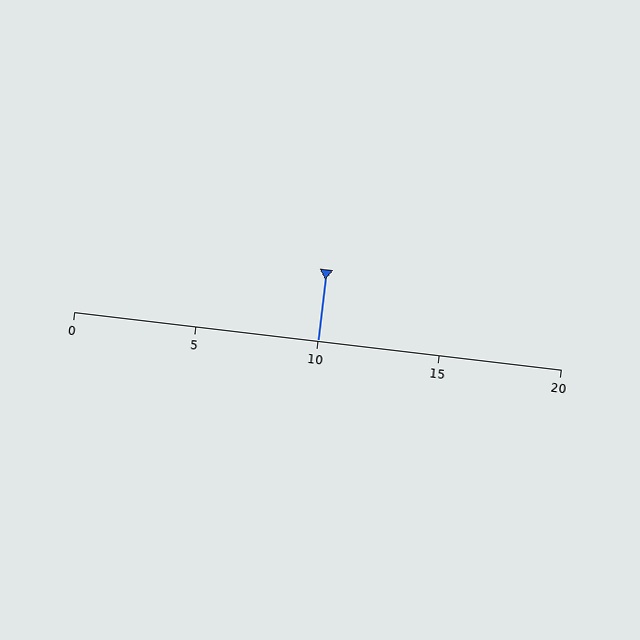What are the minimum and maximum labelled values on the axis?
The axis runs from 0 to 20.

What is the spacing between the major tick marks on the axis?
The major ticks are spaced 5 apart.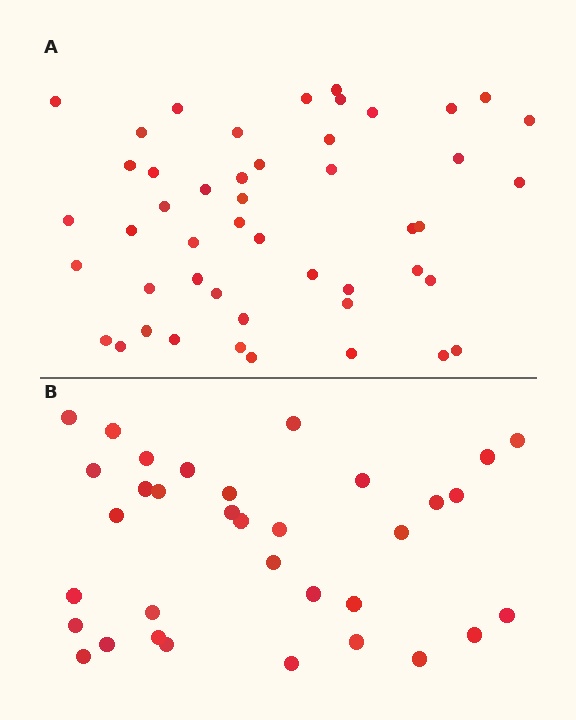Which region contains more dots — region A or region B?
Region A (the top region) has more dots.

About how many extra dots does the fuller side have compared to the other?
Region A has approximately 15 more dots than region B.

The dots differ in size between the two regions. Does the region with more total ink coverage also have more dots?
No. Region B has more total ink coverage because its dots are larger, but region A actually contains more individual dots. Total area can be misleading — the number of items is what matters here.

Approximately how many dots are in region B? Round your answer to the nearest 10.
About 30 dots. (The exact count is 34, which rounds to 30.)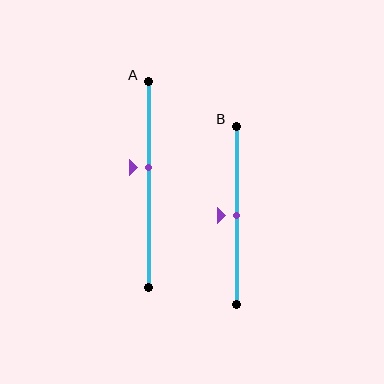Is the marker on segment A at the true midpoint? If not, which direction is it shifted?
No, the marker on segment A is shifted upward by about 8% of the segment length.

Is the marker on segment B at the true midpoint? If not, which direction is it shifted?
Yes, the marker on segment B is at the true midpoint.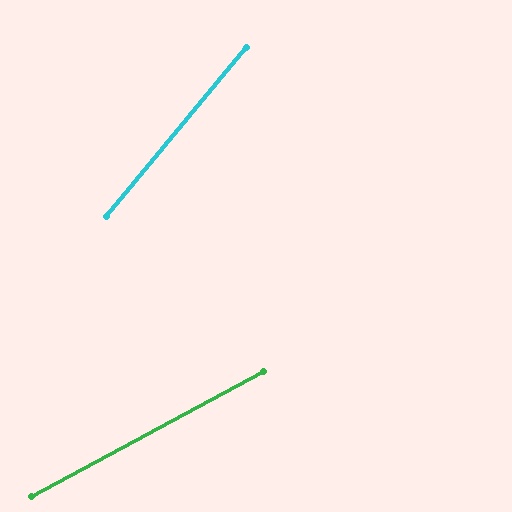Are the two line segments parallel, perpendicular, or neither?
Neither parallel nor perpendicular — they differ by about 22°.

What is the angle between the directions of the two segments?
Approximately 22 degrees.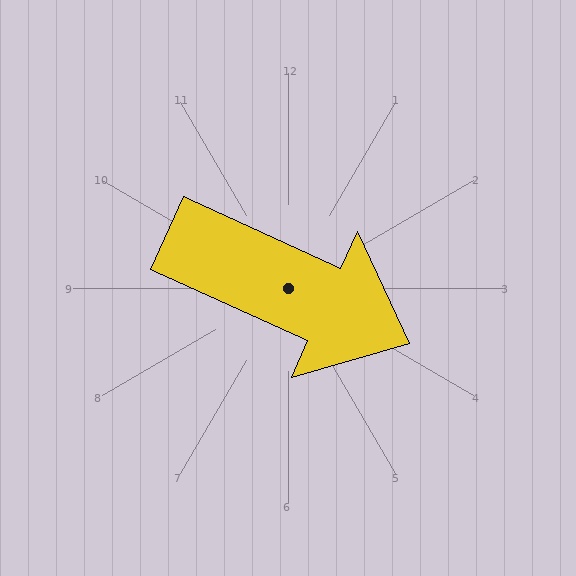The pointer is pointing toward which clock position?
Roughly 4 o'clock.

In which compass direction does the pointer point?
Southeast.